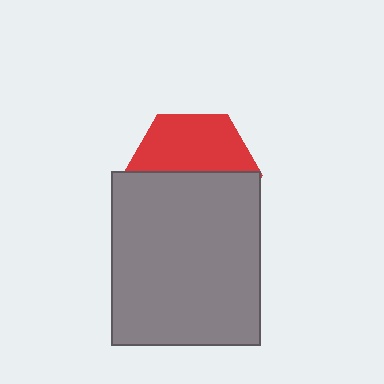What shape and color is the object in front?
The object in front is a gray rectangle.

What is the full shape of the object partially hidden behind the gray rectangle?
The partially hidden object is a red hexagon.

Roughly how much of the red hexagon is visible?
About half of it is visible (roughly 46%).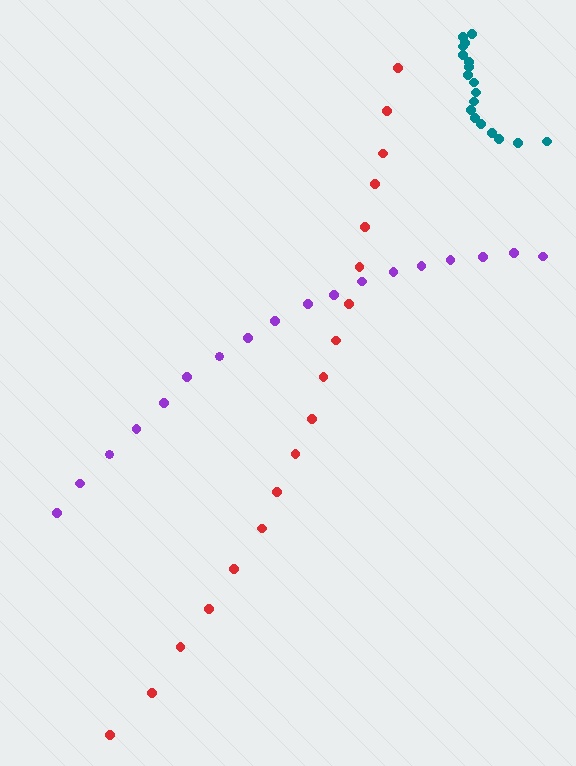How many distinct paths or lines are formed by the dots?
There are 3 distinct paths.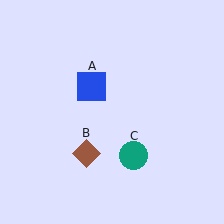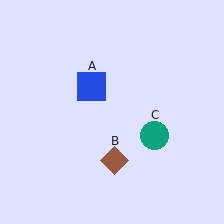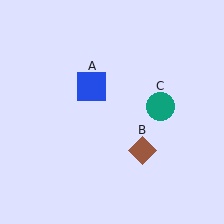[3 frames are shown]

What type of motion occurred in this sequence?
The brown diamond (object B), teal circle (object C) rotated counterclockwise around the center of the scene.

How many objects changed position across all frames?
2 objects changed position: brown diamond (object B), teal circle (object C).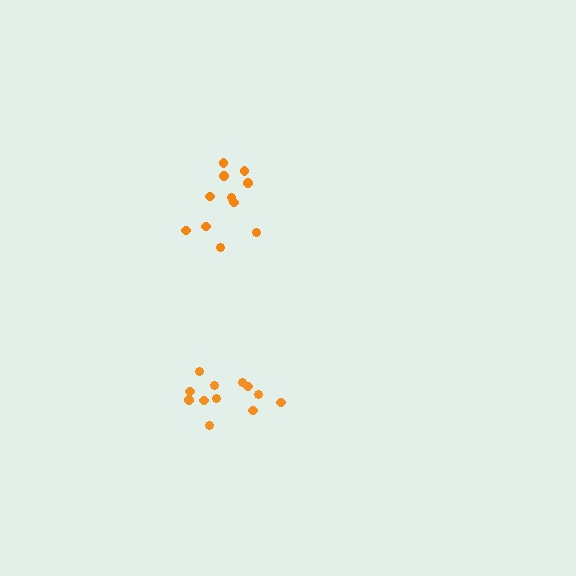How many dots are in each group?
Group 1: 11 dots, Group 2: 12 dots (23 total).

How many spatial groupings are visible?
There are 2 spatial groupings.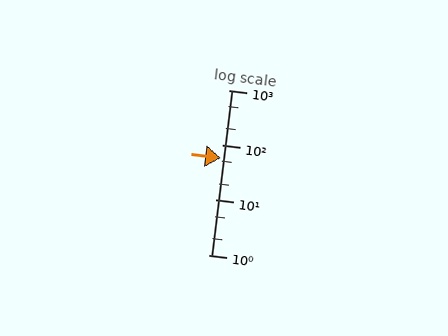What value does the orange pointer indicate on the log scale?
The pointer indicates approximately 57.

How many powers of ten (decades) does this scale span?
The scale spans 3 decades, from 1 to 1000.